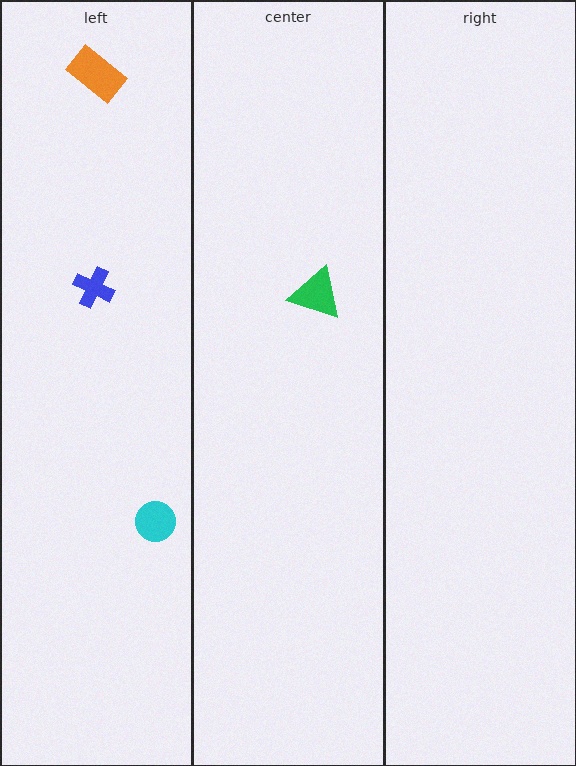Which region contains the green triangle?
The center region.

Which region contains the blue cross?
The left region.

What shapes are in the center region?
The green triangle.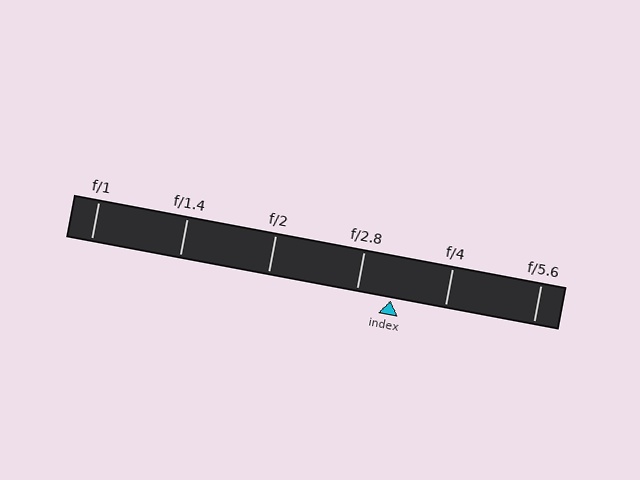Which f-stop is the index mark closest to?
The index mark is closest to f/2.8.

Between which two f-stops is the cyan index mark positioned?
The index mark is between f/2.8 and f/4.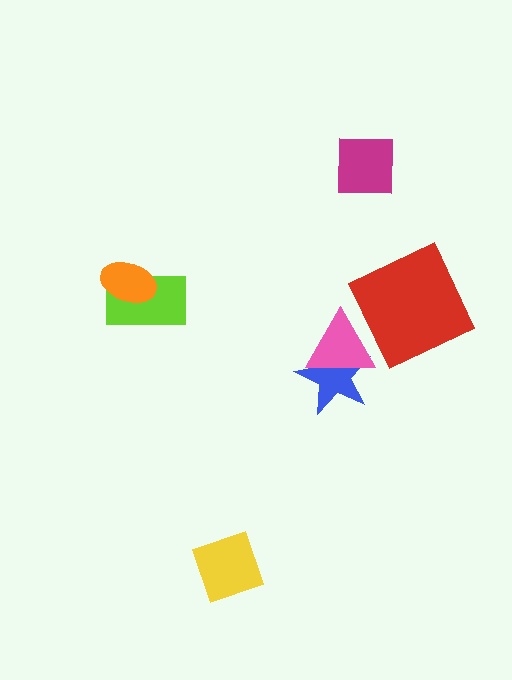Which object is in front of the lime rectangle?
The orange ellipse is in front of the lime rectangle.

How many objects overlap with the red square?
0 objects overlap with the red square.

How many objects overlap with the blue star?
1 object overlaps with the blue star.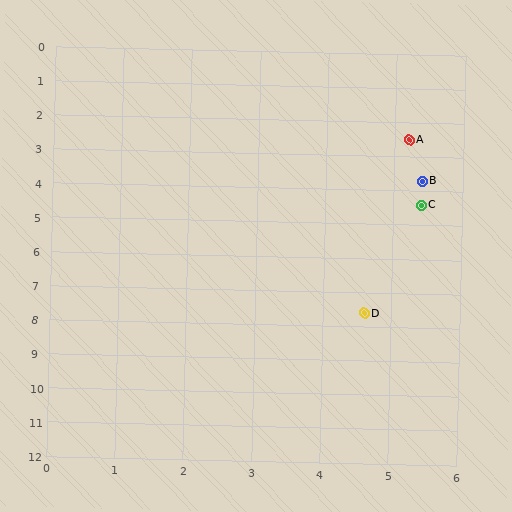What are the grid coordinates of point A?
Point A is at approximately (5.2, 2.5).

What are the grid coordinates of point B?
Point B is at approximately (5.4, 3.7).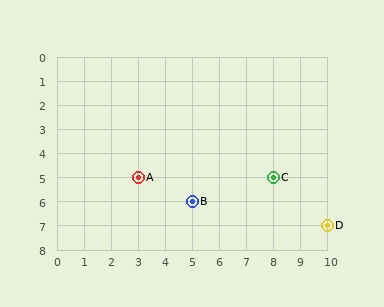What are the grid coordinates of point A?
Point A is at grid coordinates (3, 5).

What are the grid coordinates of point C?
Point C is at grid coordinates (8, 5).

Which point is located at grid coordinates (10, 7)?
Point D is at (10, 7).